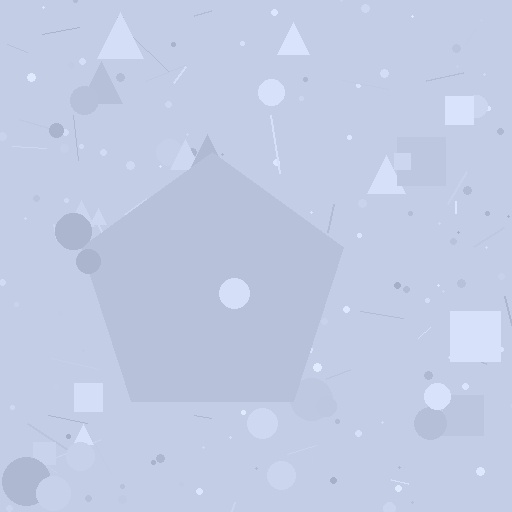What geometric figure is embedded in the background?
A pentagon is embedded in the background.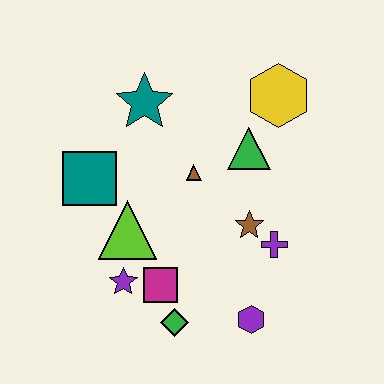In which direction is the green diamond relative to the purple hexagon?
The green diamond is to the left of the purple hexagon.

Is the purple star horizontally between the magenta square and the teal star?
No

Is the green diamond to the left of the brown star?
Yes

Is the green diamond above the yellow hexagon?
No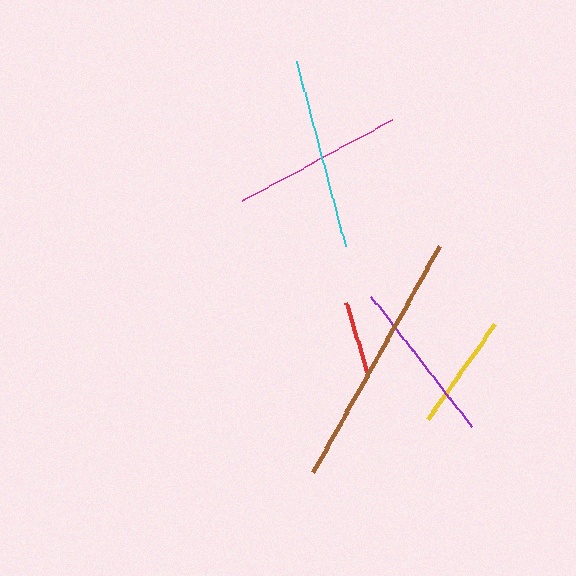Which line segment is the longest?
The brown line is the longest at approximately 260 pixels.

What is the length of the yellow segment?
The yellow segment is approximately 116 pixels long.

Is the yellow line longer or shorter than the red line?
The yellow line is longer than the red line.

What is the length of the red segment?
The red segment is approximately 72 pixels long.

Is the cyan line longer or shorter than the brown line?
The brown line is longer than the cyan line.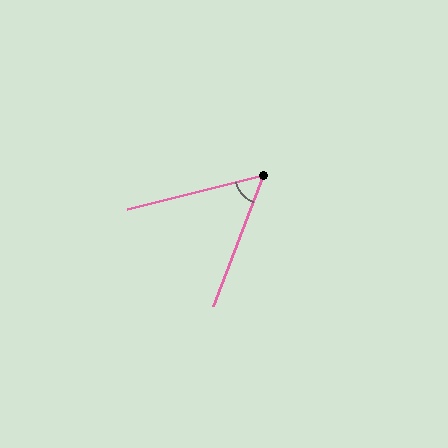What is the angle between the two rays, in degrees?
Approximately 55 degrees.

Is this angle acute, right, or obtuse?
It is acute.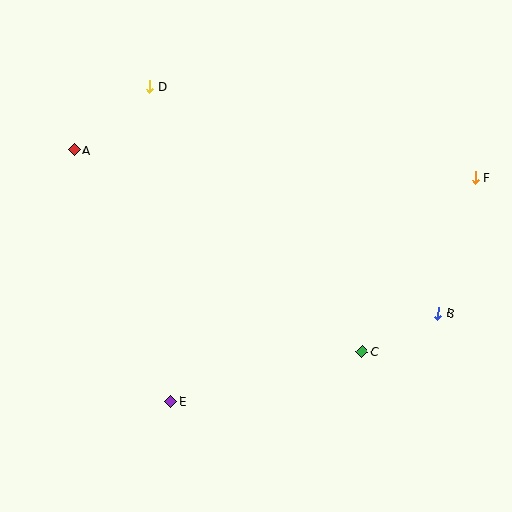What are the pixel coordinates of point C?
Point C is at (362, 351).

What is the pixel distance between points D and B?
The distance between D and B is 367 pixels.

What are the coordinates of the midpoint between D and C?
The midpoint between D and C is at (256, 219).